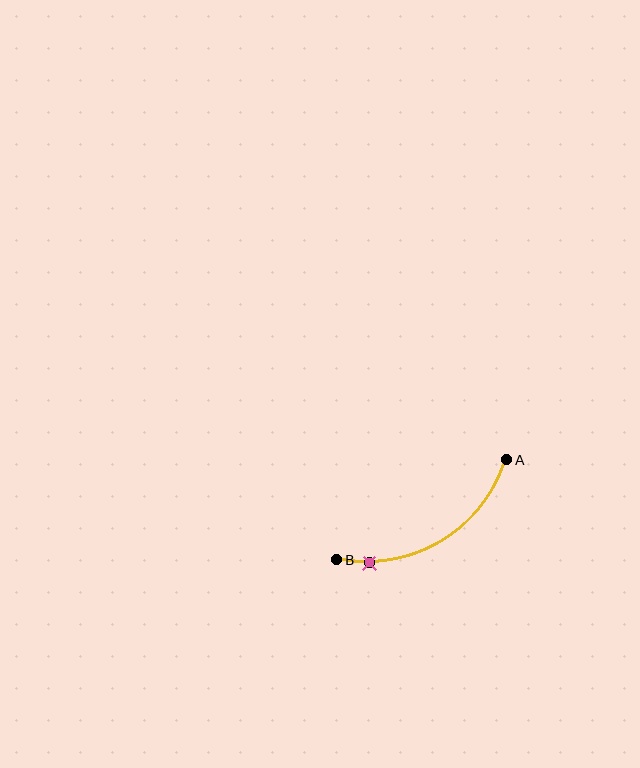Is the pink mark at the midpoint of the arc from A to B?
No. The pink mark lies on the arc but is closer to endpoint B. The arc midpoint would be at the point on the curve equidistant along the arc from both A and B.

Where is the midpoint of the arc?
The arc midpoint is the point on the curve farthest from the straight line joining A and B. It sits below that line.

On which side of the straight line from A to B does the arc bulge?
The arc bulges below the straight line connecting A and B.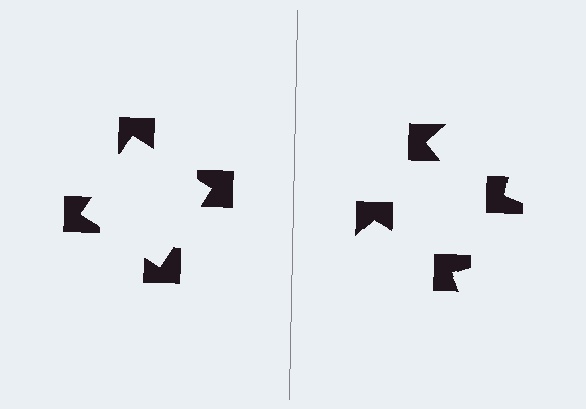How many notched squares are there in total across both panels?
8 — 4 on each side.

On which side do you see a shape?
An illusory square appears on the left side. On the right side the wedge cuts are rotated, so no coherent shape forms.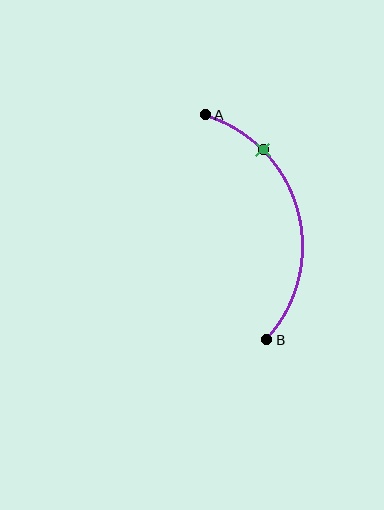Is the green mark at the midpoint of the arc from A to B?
No. The green mark lies on the arc but is closer to endpoint A. The arc midpoint would be at the point on the curve equidistant along the arc from both A and B.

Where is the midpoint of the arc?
The arc midpoint is the point on the curve farthest from the straight line joining A and B. It sits to the right of that line.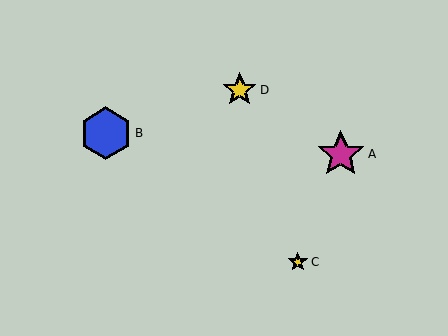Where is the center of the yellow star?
The center of the yellow star is at (298, 262).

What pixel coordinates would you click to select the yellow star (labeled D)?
Click at (240, 90) to select the yellow star D.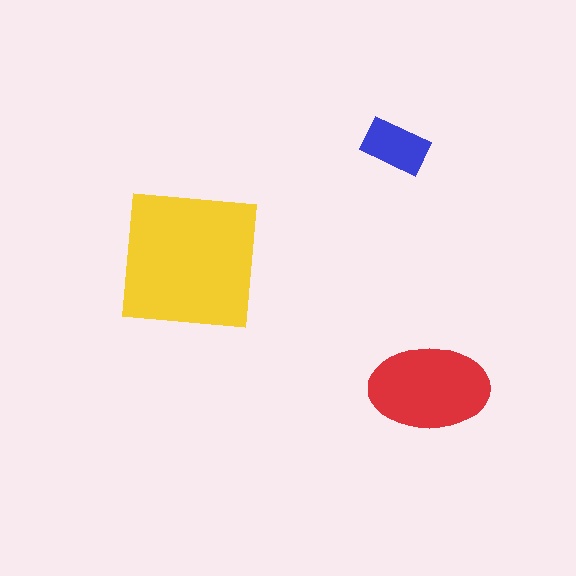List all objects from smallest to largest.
The blue rectangle, the red ellipse, the yellow square.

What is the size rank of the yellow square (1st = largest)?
1st.